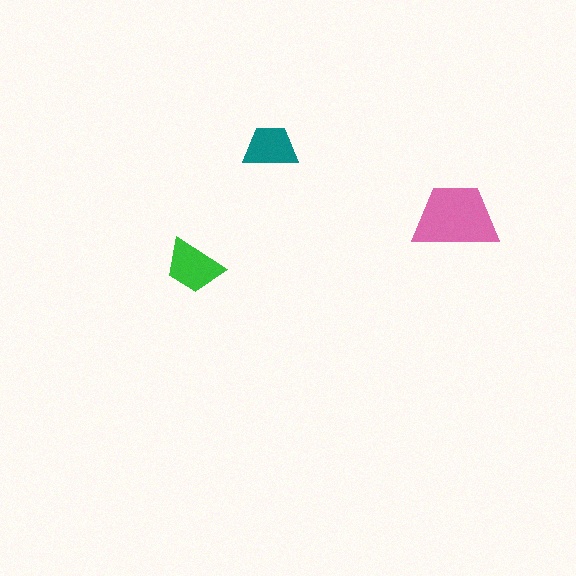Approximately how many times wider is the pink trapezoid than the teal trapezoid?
About 1.5 times wider.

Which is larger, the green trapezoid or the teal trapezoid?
The green one.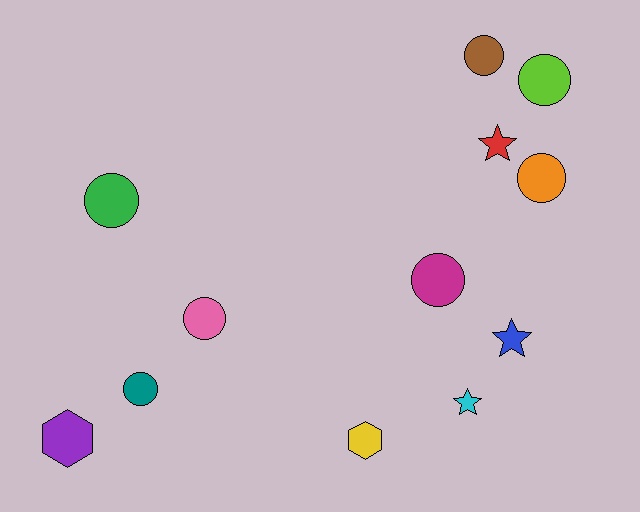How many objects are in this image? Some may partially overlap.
There are 12 objects.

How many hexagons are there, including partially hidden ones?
There are 2 hexagons.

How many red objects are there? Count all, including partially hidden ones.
There is 1 red object.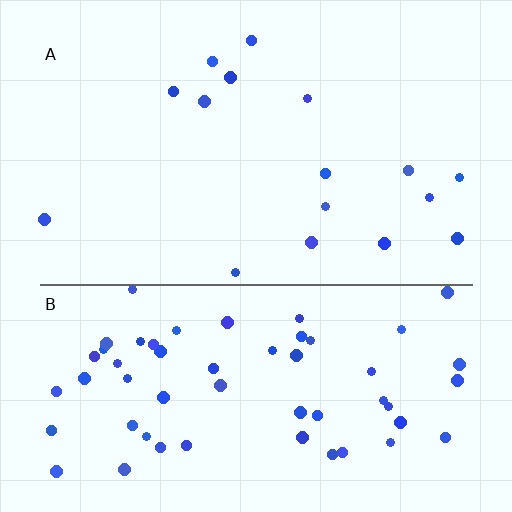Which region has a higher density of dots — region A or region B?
B (the bottom).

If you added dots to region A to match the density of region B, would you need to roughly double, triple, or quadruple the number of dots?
Approximately quadruple.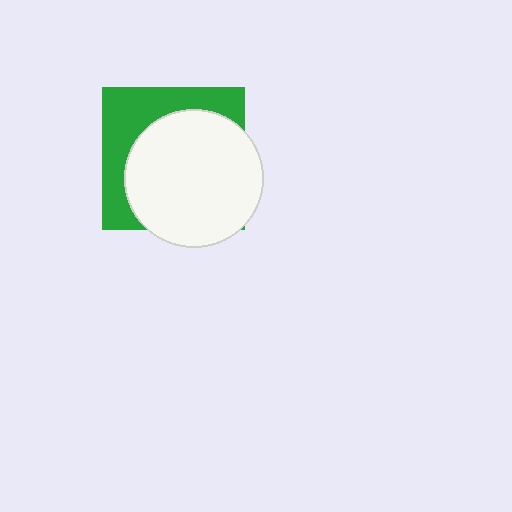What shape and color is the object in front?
The object in front is a white circle.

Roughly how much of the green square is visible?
A small part of it is visible (roughly 37%).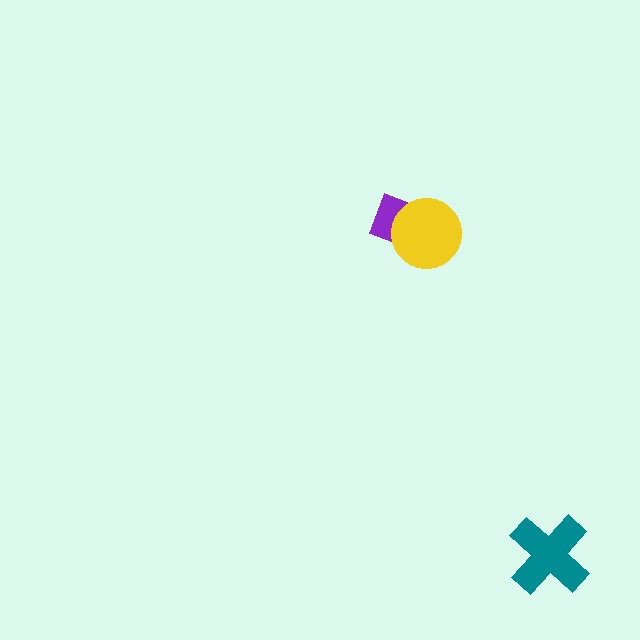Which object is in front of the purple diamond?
The yellow circle is in front of the purple diamond.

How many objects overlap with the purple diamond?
1 object overlaps with the purple diamond.